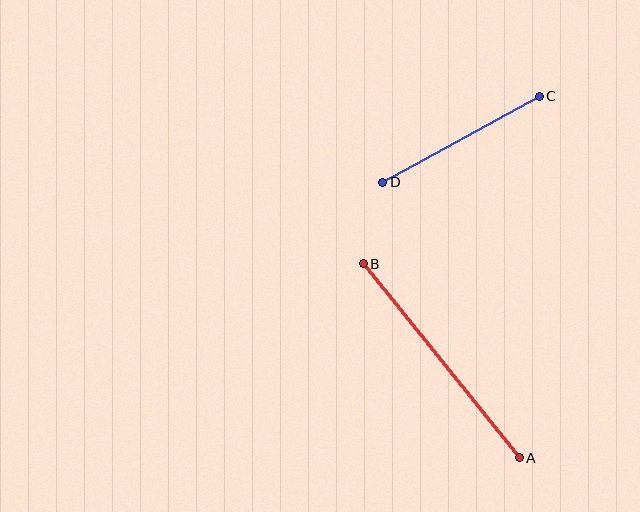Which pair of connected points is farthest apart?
Points A and B are farthest apart.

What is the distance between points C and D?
The distance is approximately 179 pixels.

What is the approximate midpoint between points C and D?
The midpoint is at approximately (461, 139) pixels.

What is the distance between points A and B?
The distance is approximately 249 pixels.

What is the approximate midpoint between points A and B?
The midpoint is at approximately (441, 361) pixels.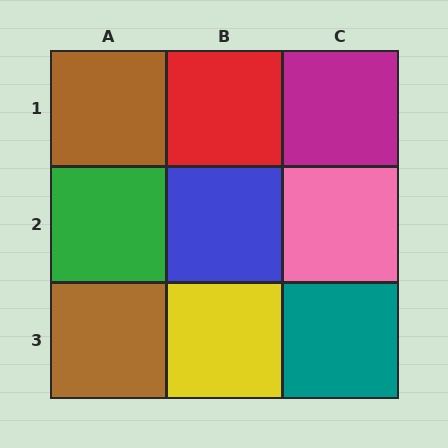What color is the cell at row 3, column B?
Yellow.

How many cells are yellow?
1 cell is yellow.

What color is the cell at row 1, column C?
Magenta.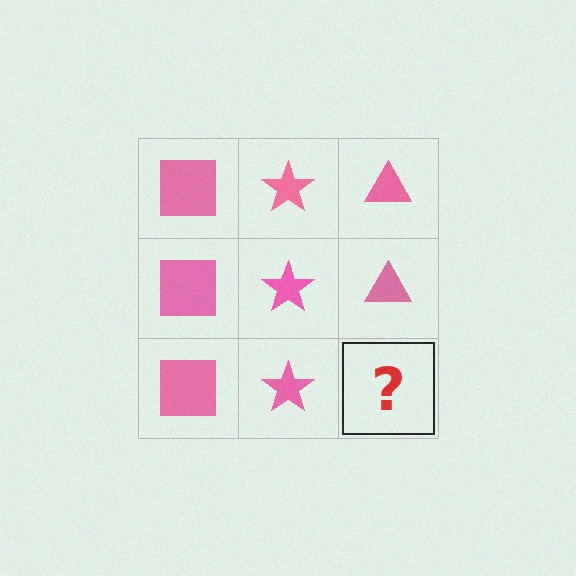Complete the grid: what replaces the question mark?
The question mark should be replaced with a pink triangle.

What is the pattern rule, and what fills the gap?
The rule is that each column has a consistent shape. The gap should be filled with a pink triangle.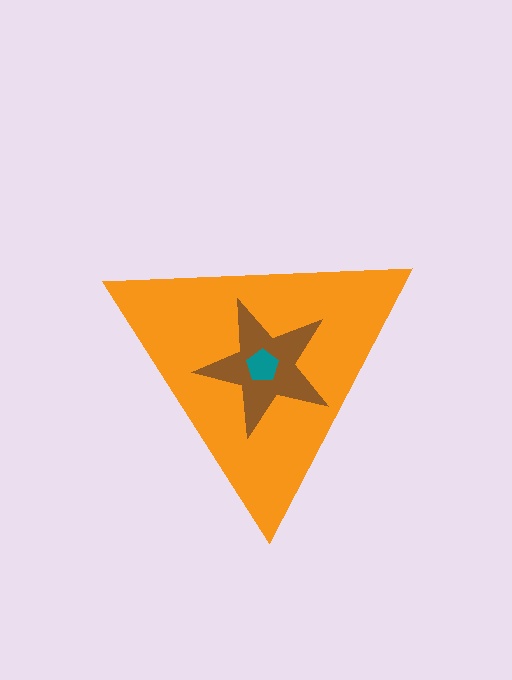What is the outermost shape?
The orange triangle.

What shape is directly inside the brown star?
The teal pentagon.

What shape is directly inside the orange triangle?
The brown star.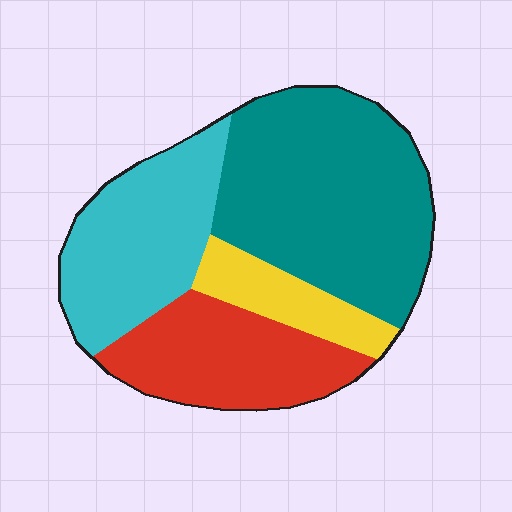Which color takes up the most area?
Teal, at roughly 40%.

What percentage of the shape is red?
Red covers roughly 20% of the shape.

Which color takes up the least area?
Yellow, at roughly 10%.